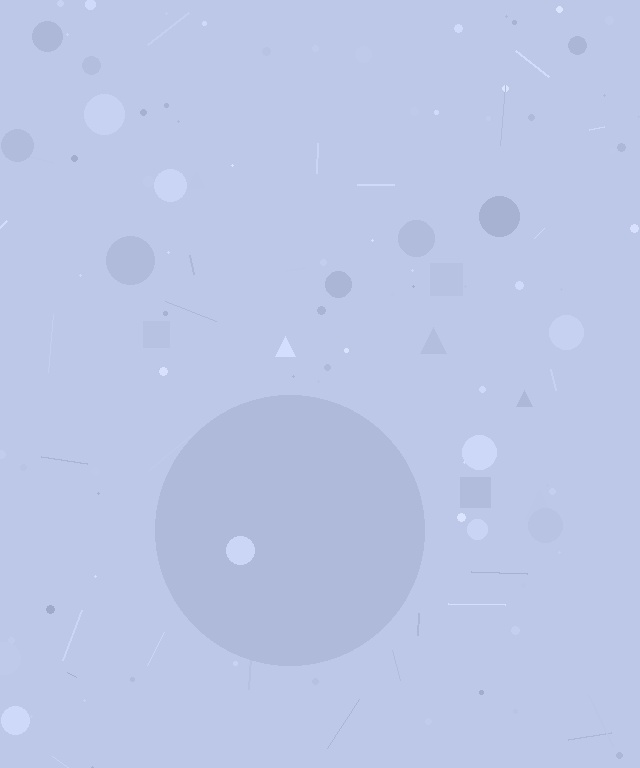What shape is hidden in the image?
A circle is hidden in the image.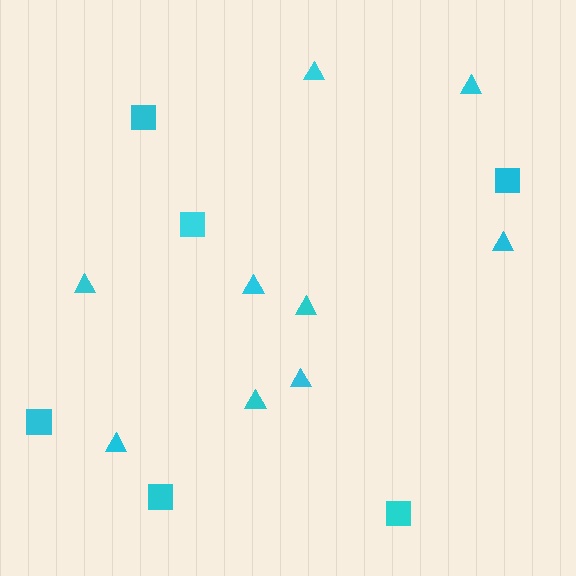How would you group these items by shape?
There are 2 groups: one group of triangles (9) and one group of squares (6).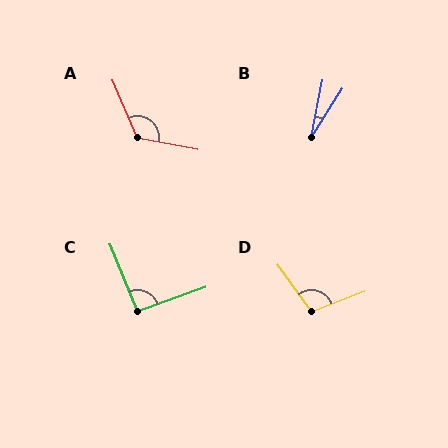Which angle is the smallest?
B, at approximately 21 degrees.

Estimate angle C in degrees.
Approximately 93 degrees.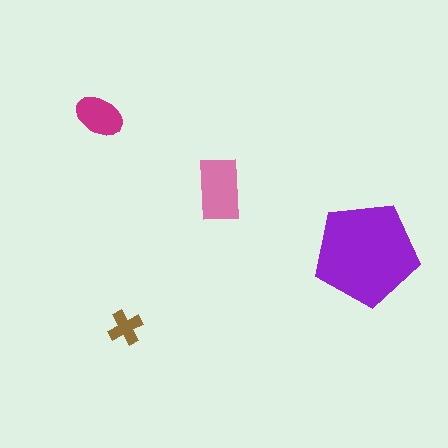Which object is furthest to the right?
The purple pentagon is rightmost.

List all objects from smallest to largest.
The brown cross, the magenta ellipse, the pink rectangle, the purple pentagon.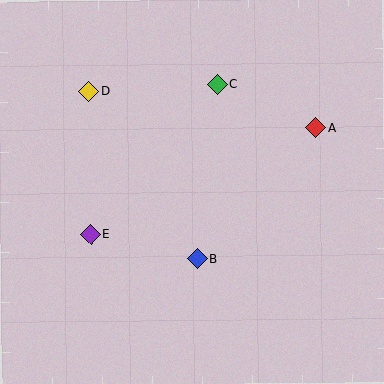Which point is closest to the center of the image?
Point B at (197, 259) is closest to the center.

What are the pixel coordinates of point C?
Point C is at (217, 84).